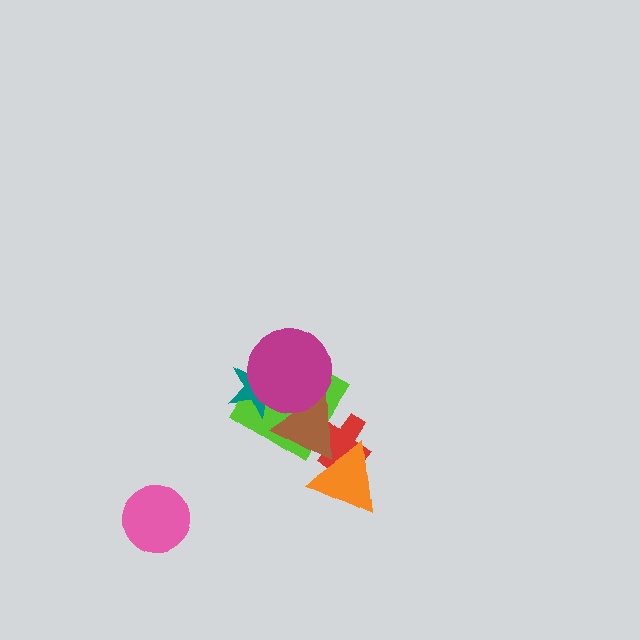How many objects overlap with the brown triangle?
4 objects overlap with the brown triangle.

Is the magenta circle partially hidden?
No, no other shape covers it.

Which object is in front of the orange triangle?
The brown triangle is in front of the orange triangle.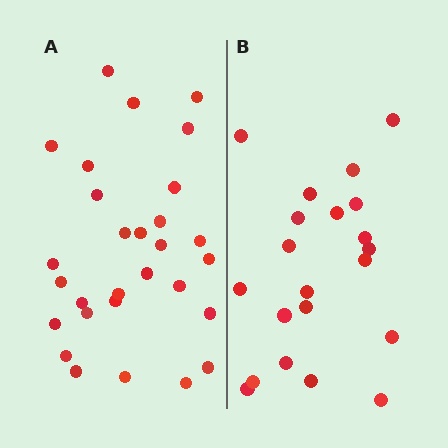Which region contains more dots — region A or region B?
Region A (the left region) has more dots.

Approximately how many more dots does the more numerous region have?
Region A has roughly 8 or so more dots than region B.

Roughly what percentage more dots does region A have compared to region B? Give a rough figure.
About 40% more.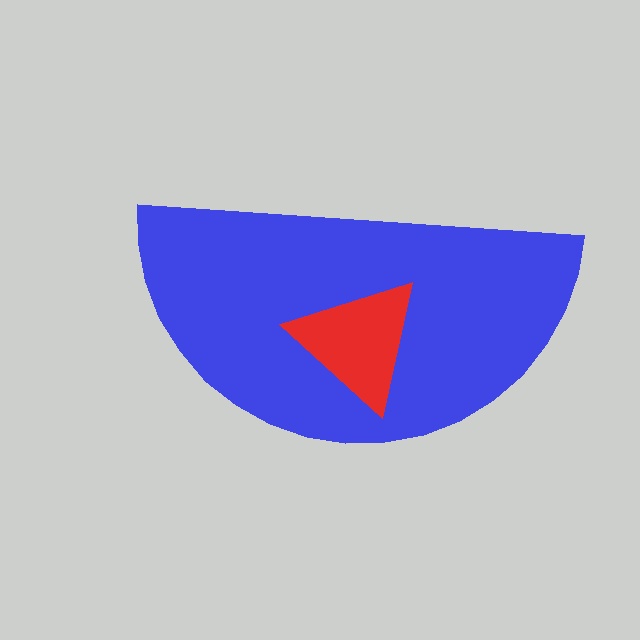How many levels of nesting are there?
2.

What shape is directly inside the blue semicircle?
The red triangle.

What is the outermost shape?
The blue semicircle.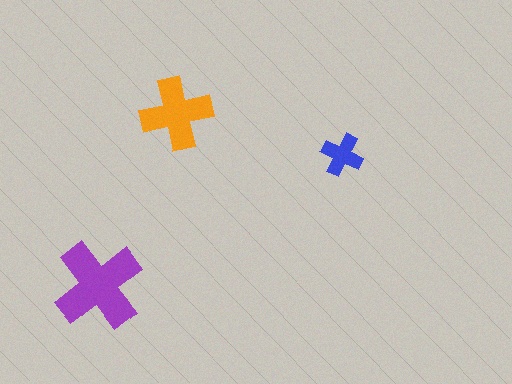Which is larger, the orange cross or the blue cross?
The orange one.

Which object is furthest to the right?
The blue cross is rightmost.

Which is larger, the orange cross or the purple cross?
The purple one.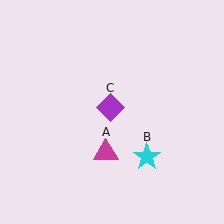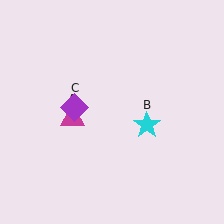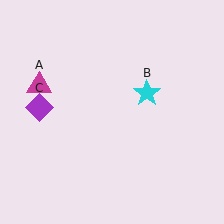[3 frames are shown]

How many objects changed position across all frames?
3 objects changed position: magenta triangle (object A), cyan star (object B), purple diamond (object C).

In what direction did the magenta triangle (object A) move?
The magenta triangle (object A) moved up and to the left.